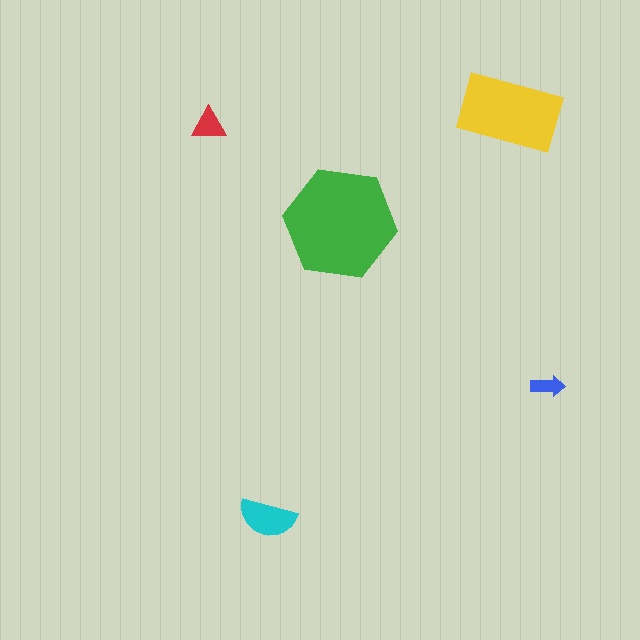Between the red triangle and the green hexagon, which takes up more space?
The green hexagon.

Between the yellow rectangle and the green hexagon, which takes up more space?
The green hexagon.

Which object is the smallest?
The blue arrow.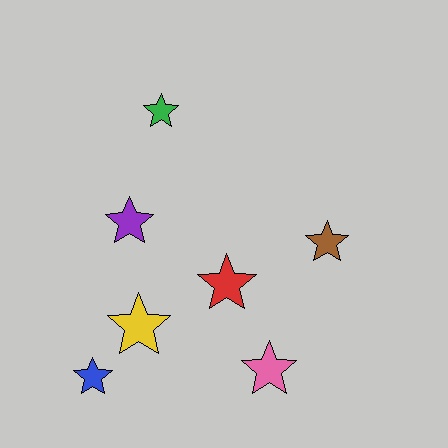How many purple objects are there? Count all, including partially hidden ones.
There is 1 purple object.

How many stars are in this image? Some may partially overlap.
There are 7 stars.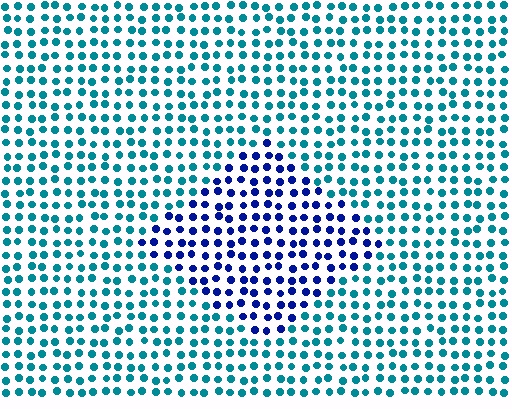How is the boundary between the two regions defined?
The boundary is defined purely by a slight shift in hue (about 49 degrees). Spacing, size, and orientation are identical on both sides.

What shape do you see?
I see a diamond.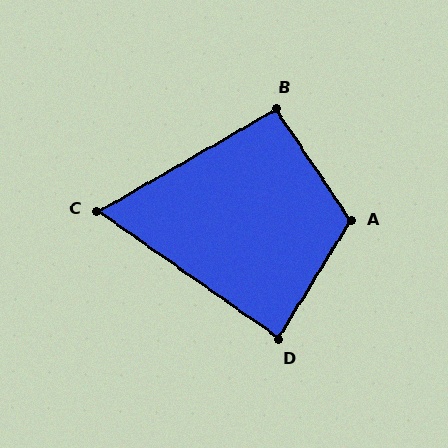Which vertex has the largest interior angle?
A, at approximately 115 degrees.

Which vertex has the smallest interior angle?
C, at approximately 65 degrees.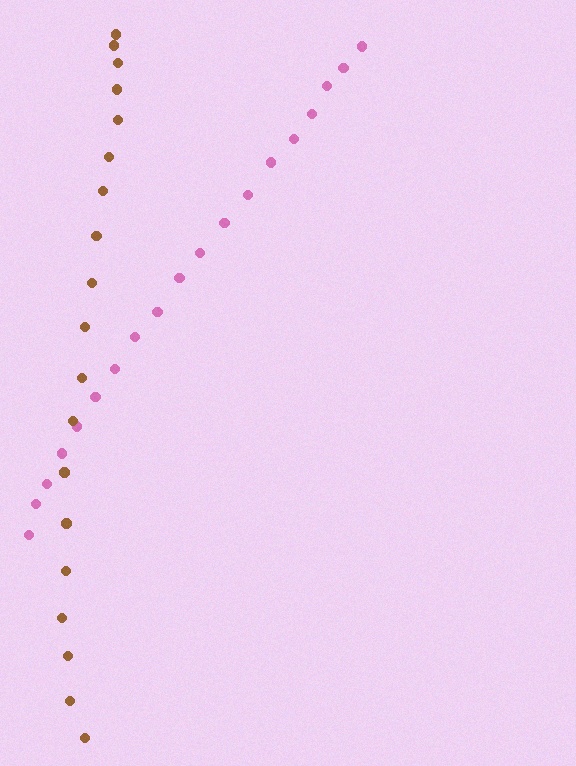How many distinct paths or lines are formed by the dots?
There are 2 distinct paths.